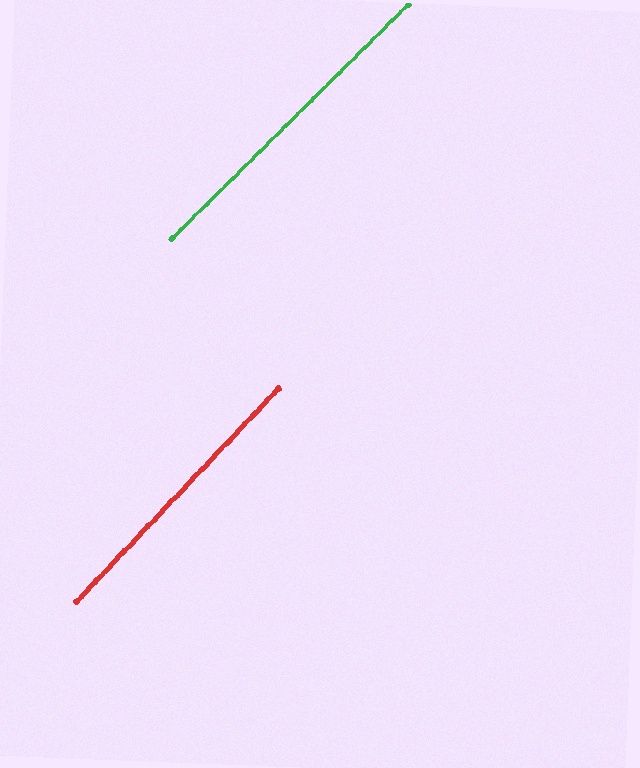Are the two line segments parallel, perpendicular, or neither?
Parallel — their directions differ by only 1.7°.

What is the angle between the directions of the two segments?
Approximately 2 degrees.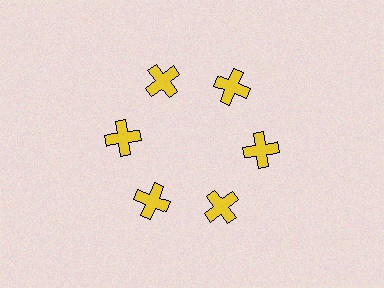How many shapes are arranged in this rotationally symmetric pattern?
There are 6 shapes, arranged in 6 groups of 1.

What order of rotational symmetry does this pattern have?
This pattern has 6-fold rotational symmetry.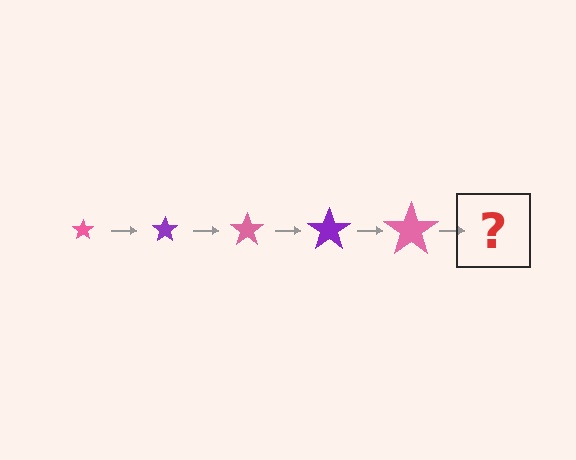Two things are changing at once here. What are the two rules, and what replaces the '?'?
The two rules are that the star grows larger each step and the color cycles through pink and purple. The '?' should be a purple star, larger than the previous one.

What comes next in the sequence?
The next element should be a purple star, larger than the previous one.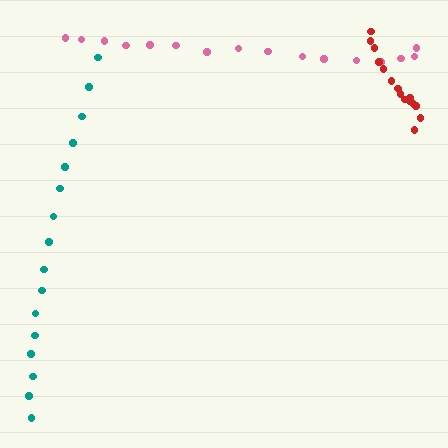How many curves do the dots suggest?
There are 3 distinct paths.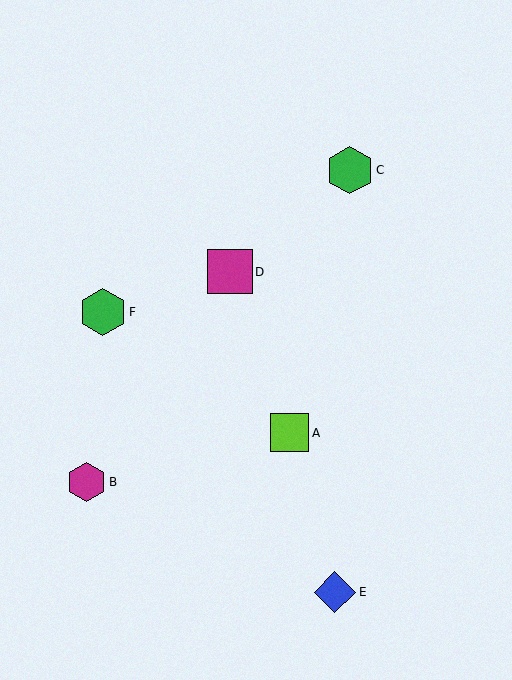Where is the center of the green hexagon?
The center of the green hexagon is at (350, 170).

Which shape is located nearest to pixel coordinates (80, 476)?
The magenta hexagon (labeled B) at (87, 482) is nearest to that location.